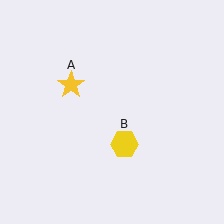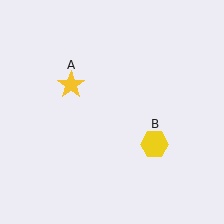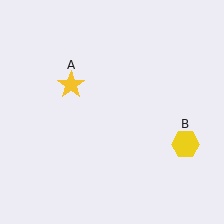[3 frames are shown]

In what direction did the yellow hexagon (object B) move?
The yellow hexagon (object B) moved right.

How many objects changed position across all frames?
1 object changed position: yellow hexagon (object B).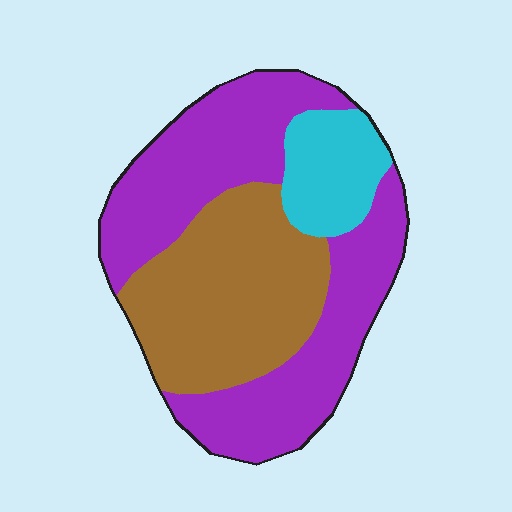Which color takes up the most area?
Purple, at roughly 50%.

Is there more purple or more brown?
Purple.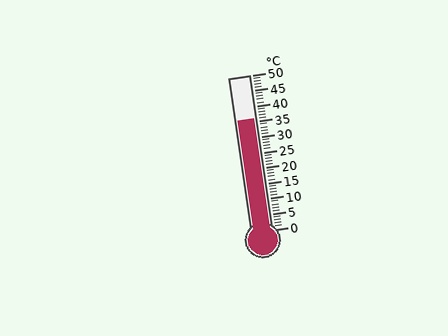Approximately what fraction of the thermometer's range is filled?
The thermometer is filled to approximately 70% of its range.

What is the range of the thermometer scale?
The thermometer scale ranges from 0°C to 50°C.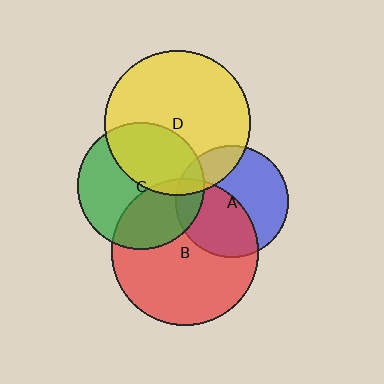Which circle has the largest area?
Circle B (red).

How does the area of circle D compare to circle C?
Approximately 1.3 times.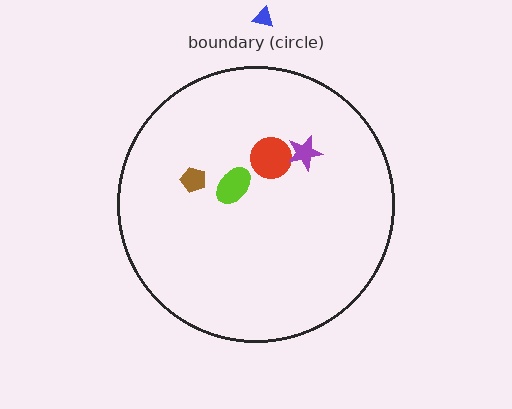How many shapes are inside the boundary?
4 inside, 1 outside.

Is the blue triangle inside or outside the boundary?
Outside.